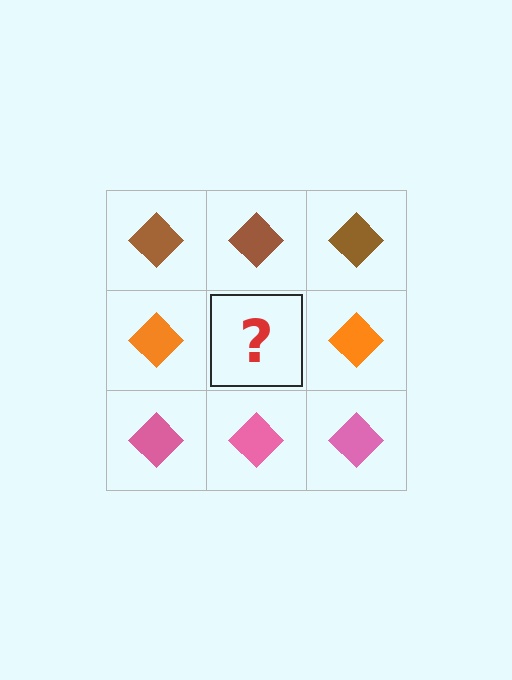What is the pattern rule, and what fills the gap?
The rule is that each row has a consistent color. The gap should be filled with an orange diamond.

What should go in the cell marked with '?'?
The missing cell should contain an orange diamond.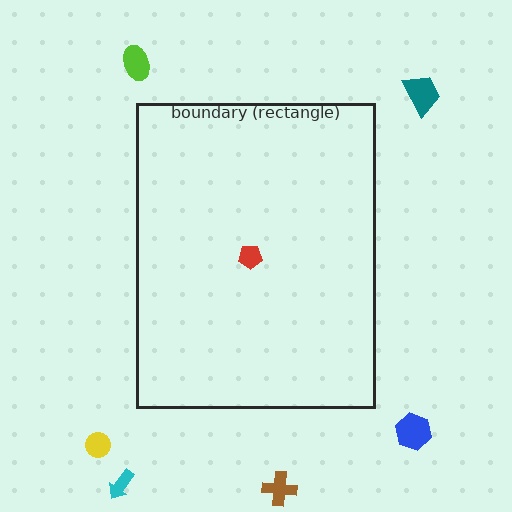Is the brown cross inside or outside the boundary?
Outside.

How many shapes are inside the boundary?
1 inside, 6 outside.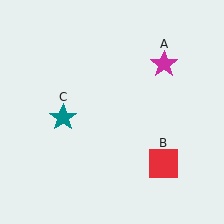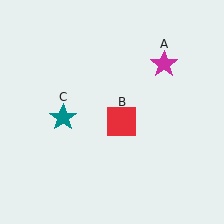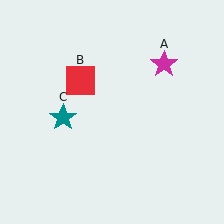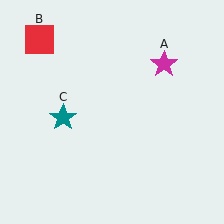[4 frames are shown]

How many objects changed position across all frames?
1 object changed position: red square (object B).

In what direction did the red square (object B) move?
The red square (object B) moved up and to the left.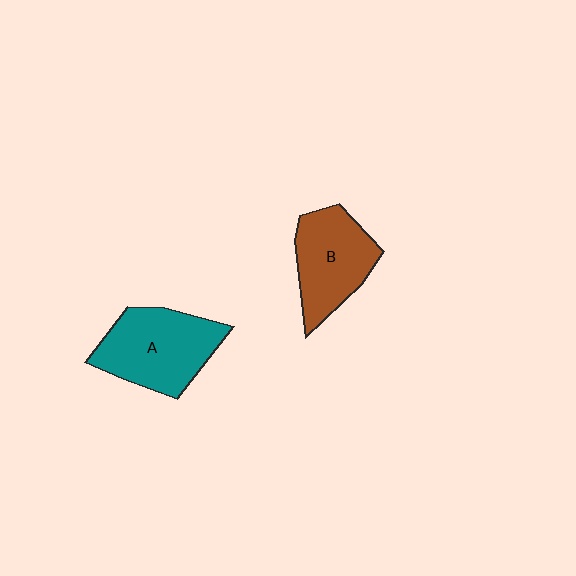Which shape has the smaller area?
Shape B (brown).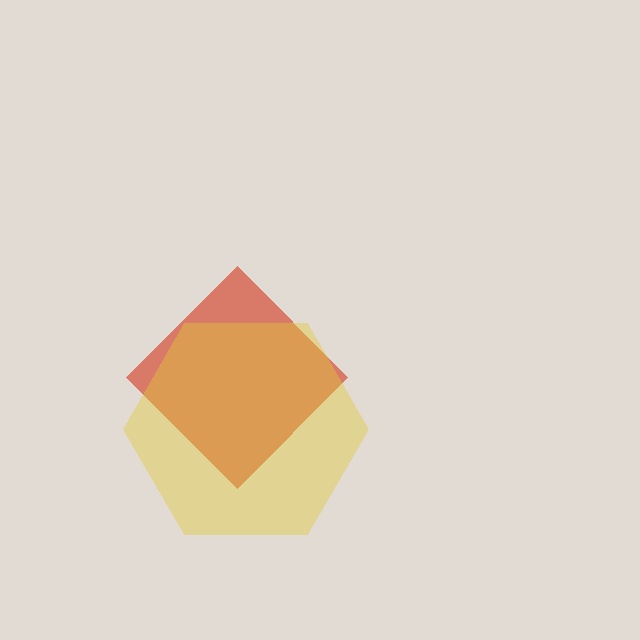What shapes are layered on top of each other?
The layered shapes are: a red diamond, a yellow hexagon.